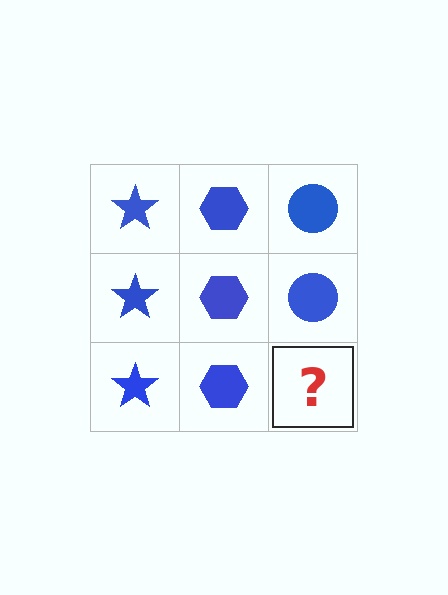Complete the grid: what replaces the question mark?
The question mark should be replaced with a blue circle.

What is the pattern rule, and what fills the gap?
The rule is that each column has a consistent shape. The gap should be filled with a blue circle.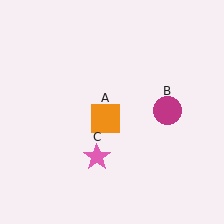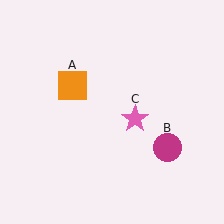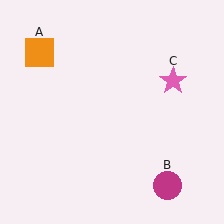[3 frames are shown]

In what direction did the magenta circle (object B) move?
The magenta circle (object B) moved down.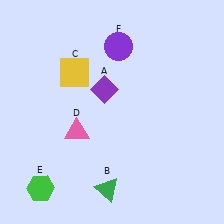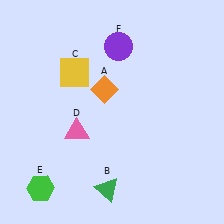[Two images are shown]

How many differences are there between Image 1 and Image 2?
There is 1 difference between the two images.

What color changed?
The diamond (A) changed from purple in Image 1 to orange in Image 2.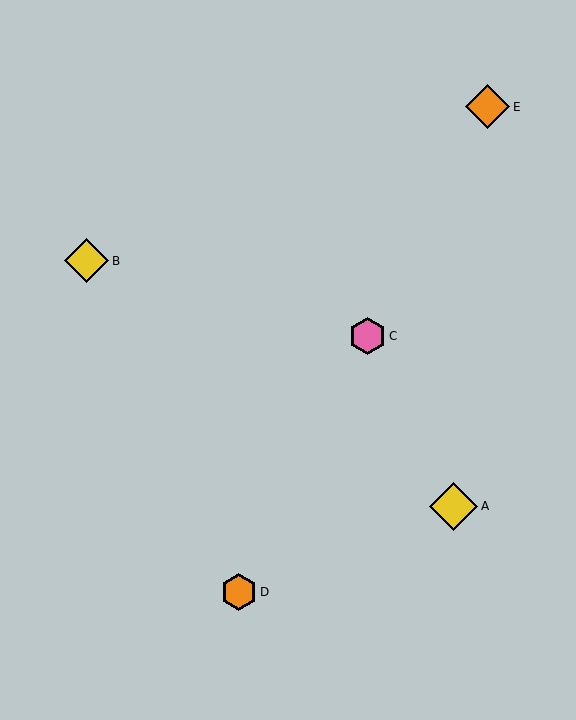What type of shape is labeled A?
Shape A is a yellow diamond.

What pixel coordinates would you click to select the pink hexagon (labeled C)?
Click at (367, 336) to select the pink hexagon C.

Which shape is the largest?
The yellow diamond (labeled A) is the largest.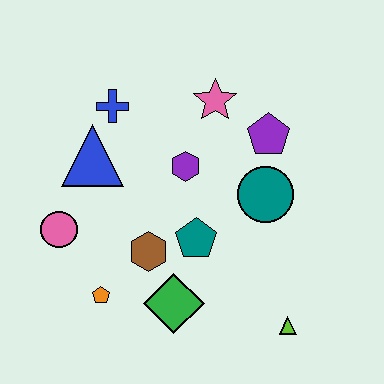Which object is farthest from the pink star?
The lime triangle is farthest from the pink star.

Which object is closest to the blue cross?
The blue triangle is closest to the blue cross.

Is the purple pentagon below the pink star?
Yes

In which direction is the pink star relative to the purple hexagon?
The pink star is above the purple hexagon.